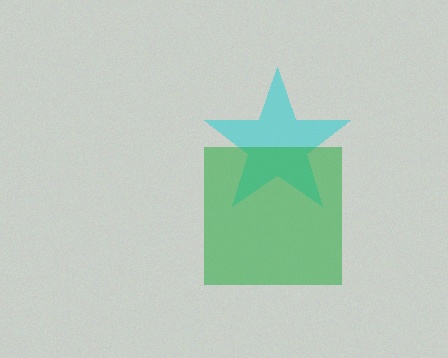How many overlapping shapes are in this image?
There are 2 overlapping shapes in the image.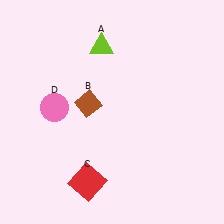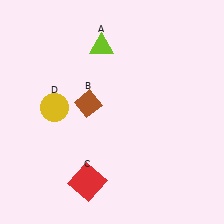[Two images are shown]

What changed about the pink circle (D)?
In Image 1, D is pink. In Image 2, it changed to yellow.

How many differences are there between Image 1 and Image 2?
There is 1 difference between the two images.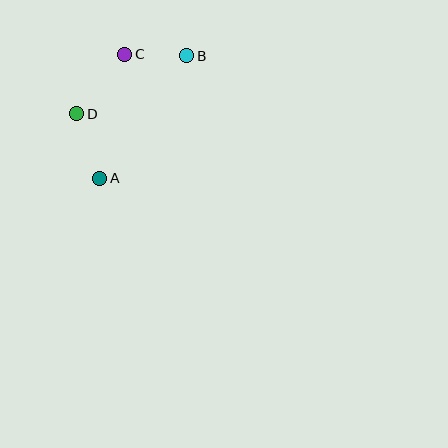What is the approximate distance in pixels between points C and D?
The distance between C and D is approximately 77 pixels.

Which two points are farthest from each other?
Points A and B are farthest from each other.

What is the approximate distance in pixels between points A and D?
The distance between A and D is approximately 68 pixels.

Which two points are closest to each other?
Points B and C are closest to each other.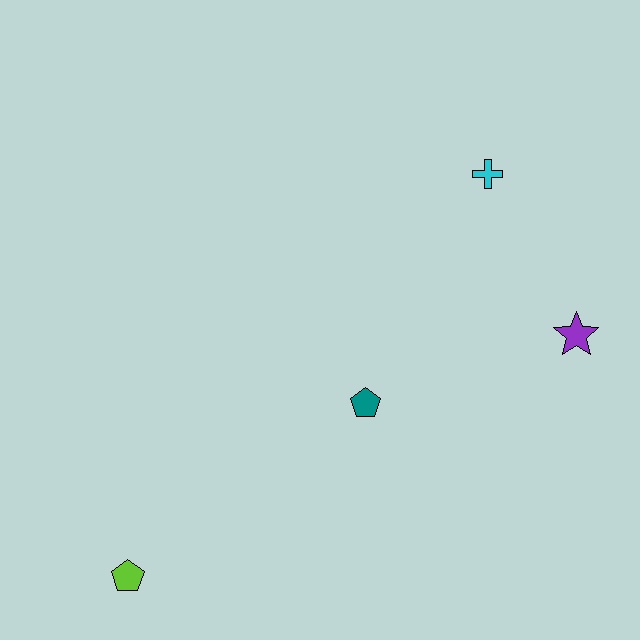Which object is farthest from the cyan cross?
The lime pentagon is farthest from the cyan cross.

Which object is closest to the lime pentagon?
The teal pentagon is closest to the lime pentagon.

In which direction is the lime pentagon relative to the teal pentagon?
The lime pentagon is to the left of the teal pentagon.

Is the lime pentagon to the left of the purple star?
Yes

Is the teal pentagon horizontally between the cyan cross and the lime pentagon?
Yes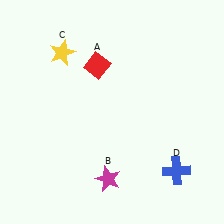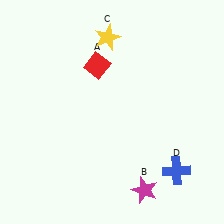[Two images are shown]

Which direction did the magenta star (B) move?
The magenta star (B) moved right.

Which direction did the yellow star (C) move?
The yellow star (C) moved right.